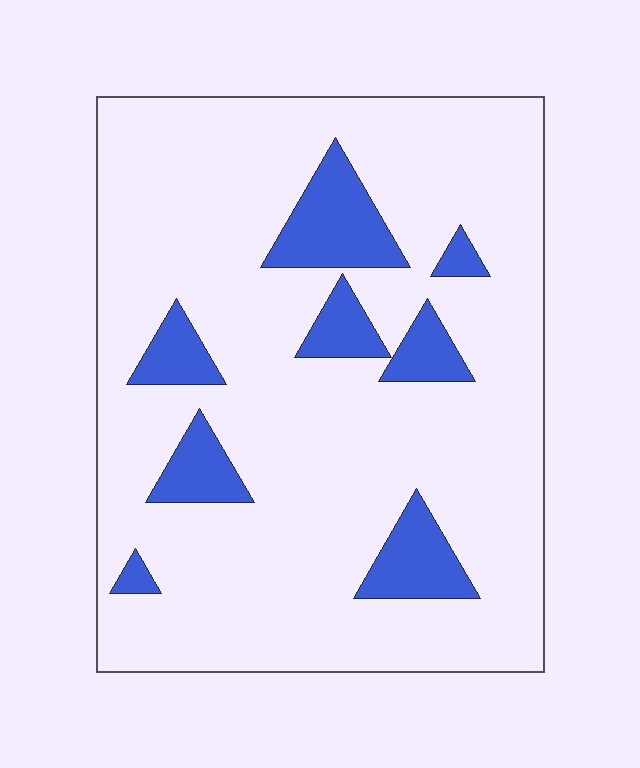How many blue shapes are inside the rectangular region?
8.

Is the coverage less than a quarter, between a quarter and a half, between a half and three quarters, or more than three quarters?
Less than a quarter.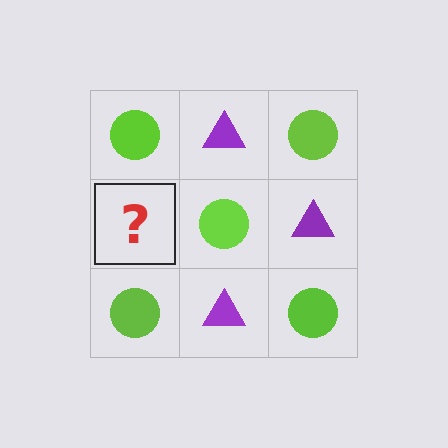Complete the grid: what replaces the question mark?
The question mark should be replaced with a purple triangle.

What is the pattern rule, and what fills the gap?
The rule is that it alternates lime circle and purple triangle in a checkerboard pattern. The gap should be filled with a purple triangle.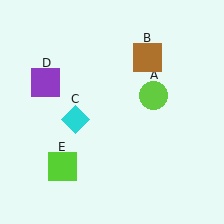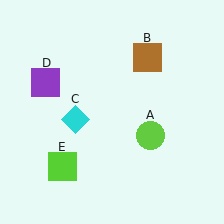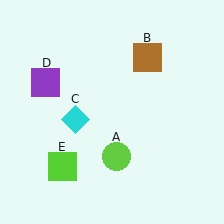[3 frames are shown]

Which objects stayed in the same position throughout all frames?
Brown square (object B) and cyan diamond (object C) and purple square (object D) and lime square (object E) remained stationary.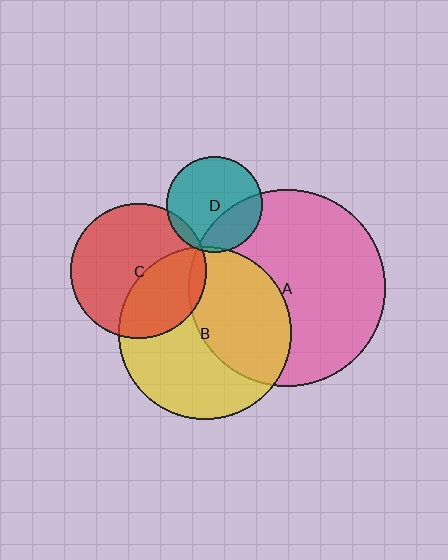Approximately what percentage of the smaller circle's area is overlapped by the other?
Approximately 5%.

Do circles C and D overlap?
Yes.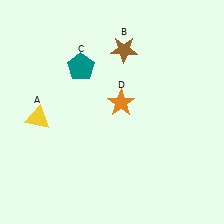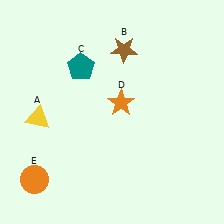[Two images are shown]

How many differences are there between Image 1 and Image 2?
There is 1 difference between the two images.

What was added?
An orange circle (E) was added in Image 2.